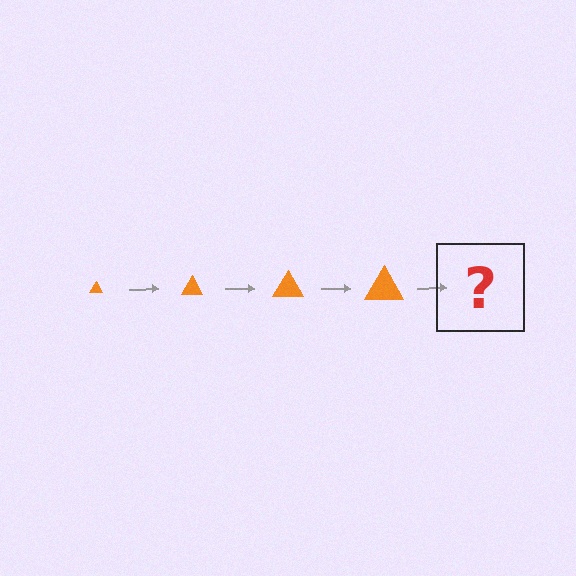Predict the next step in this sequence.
The next step is an orange triangle, larger than the previous one.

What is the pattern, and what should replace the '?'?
The pattern is that the triangle gets progressively larger each step. The '?' should be an orange triangle, larger than the previous one.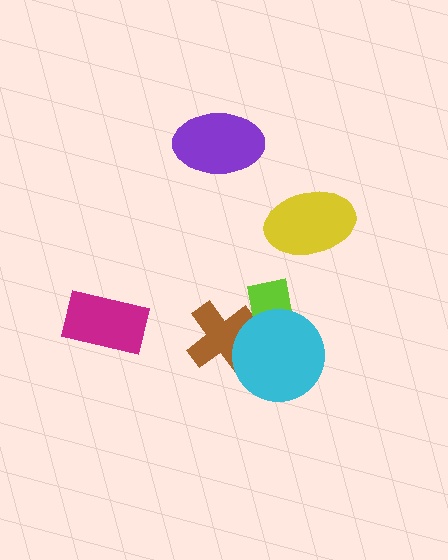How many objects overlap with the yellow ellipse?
0 objects overlap with the yellow ellipse.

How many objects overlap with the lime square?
1 object overlaps with the lime square.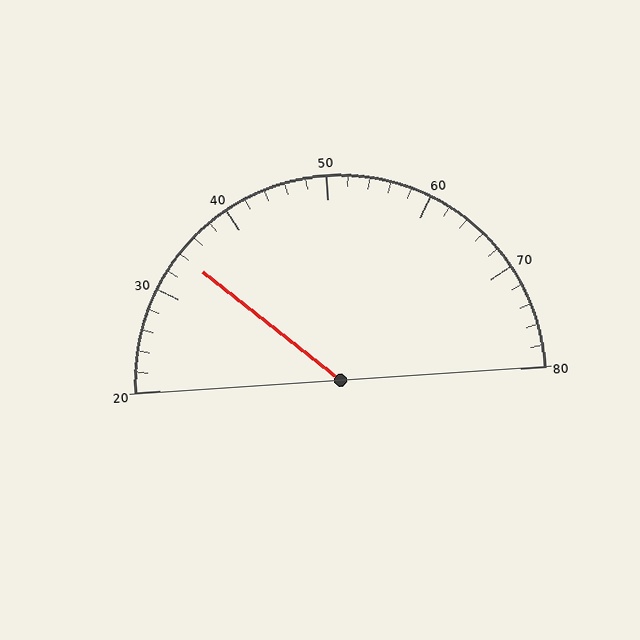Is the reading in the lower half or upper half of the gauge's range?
The reading is in the lower half of the range (20 to 80).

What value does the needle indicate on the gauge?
The needle indicates approximately 34.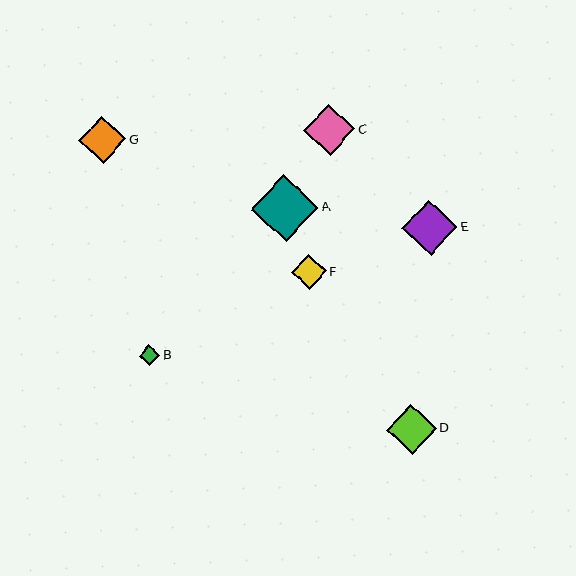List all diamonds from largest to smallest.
From largest to smallest: A, E, C, D, G, F, B.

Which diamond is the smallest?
Diamond B is the smallest with a size of approximately 20 pixels.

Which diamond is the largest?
Diamond A is the largest with a size of approximately 67 pixels.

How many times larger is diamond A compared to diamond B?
Diamond A is approximately 3.3 times the size of diamond B.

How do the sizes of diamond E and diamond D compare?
Diamond E and diamond D are approximately the same size.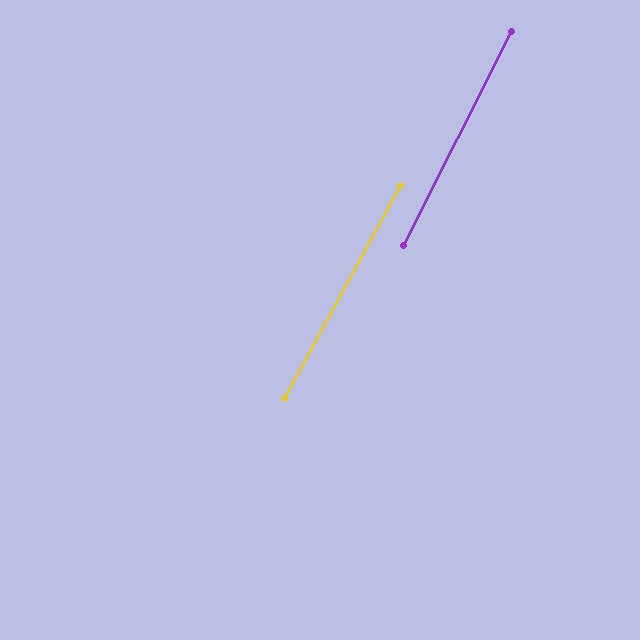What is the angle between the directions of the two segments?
Approximately 2 degrees.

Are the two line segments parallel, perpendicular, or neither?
Parallel — their directions differ by only 1.7°.